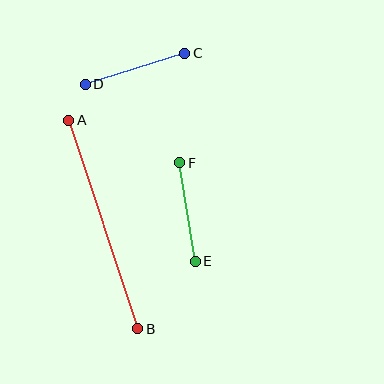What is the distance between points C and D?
The distance is approximately 104 pixels.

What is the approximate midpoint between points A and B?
The midpoint is at approximately (103, 225) pixels.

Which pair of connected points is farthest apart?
Points A and B are farthest apart.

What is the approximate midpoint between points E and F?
The midpoint is at approximately (187, 212) pixels.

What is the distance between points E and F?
The distance is approximately 100 pixels.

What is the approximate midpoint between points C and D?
The midpoint is at approximately (135, 69) pixels.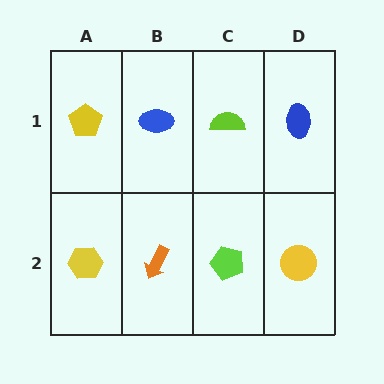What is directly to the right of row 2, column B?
A lime pentagon.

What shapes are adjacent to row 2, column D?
A blue ellipse (row 1, column D), a lime pentagon (row 2, column C).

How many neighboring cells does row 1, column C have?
3.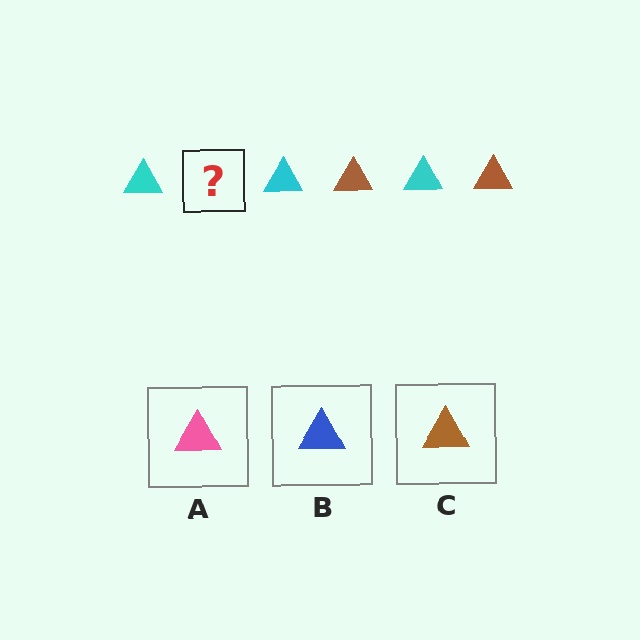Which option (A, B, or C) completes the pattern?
C.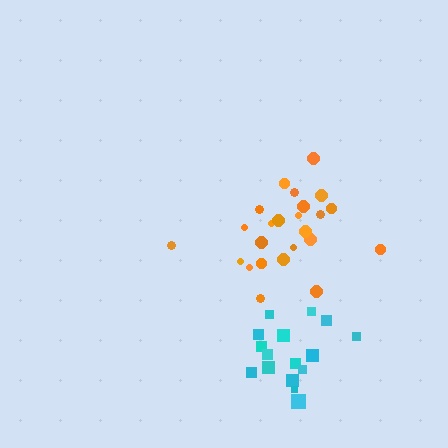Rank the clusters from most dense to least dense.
cyan, orange.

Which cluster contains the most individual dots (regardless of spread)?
Orange (24).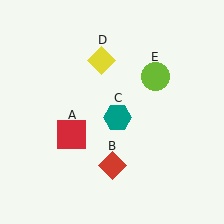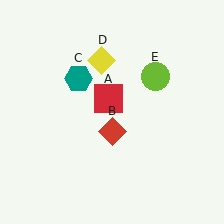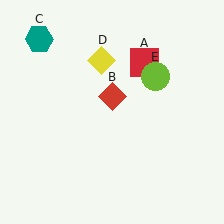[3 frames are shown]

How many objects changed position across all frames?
3 objects changed position: red square (object A), red diamond (object B), teal hexagon (object C).